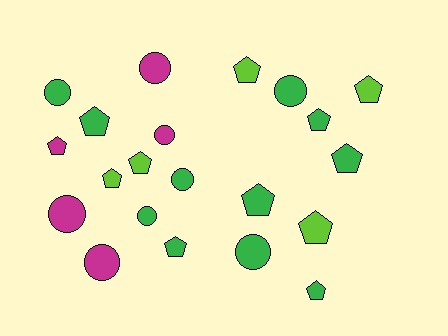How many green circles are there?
There are 5 green circles.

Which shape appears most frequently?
Pentagon, with 12 objects.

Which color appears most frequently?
Green, with 11 objects.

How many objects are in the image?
There are 21 objects.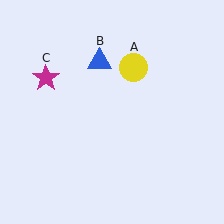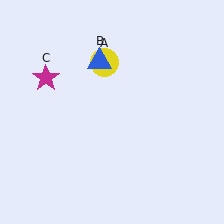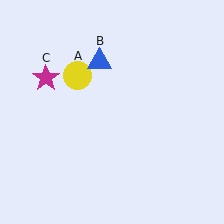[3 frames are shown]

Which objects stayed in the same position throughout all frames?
Blue triangle (object B) and magenta star (object C) remained stationary.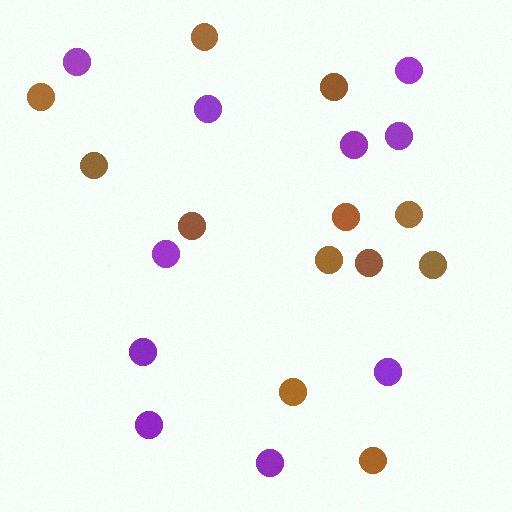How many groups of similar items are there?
There are 2 groups: one group of brown circles (12) and one group of purple circles (10).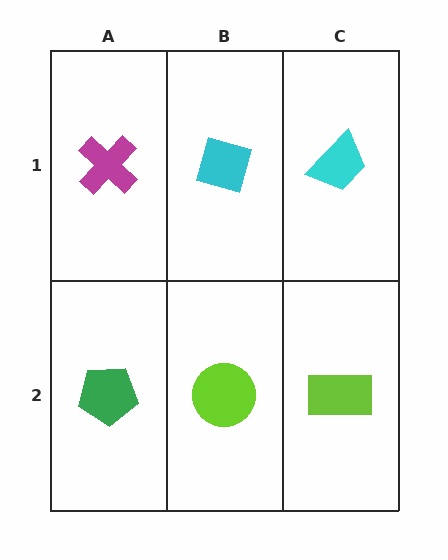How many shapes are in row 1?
3 shapes.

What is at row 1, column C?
A cyan trapezoid.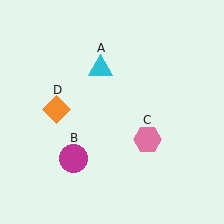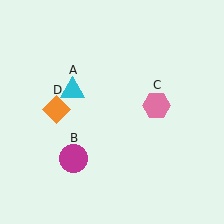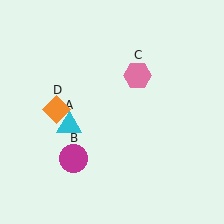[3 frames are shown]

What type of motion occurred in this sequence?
The cyan triangle (object A), pink hexagon (object C) rotated counterclockwise around the center of the scene.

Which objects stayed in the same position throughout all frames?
Magenta circle (object B) and orange diamond (object D) remained stationary.